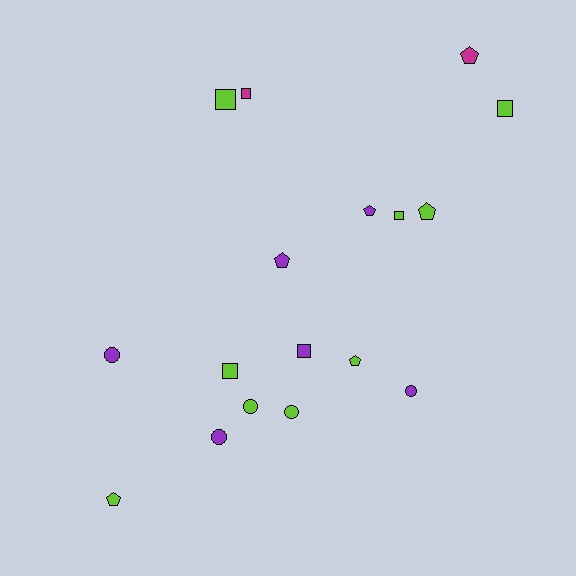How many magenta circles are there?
There are no magenta circles.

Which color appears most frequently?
Lime, with 9 objects.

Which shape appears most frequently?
Pentagon, with 6 objects.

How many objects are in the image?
There are 17 objects.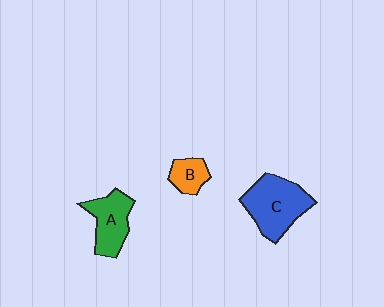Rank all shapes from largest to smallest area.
From largest to smallest: C (blue), A (green), B (orange).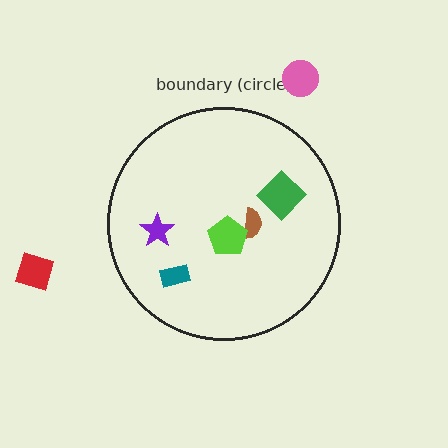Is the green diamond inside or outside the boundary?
Inside.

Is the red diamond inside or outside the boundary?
Outside.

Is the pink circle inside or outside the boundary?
Outside.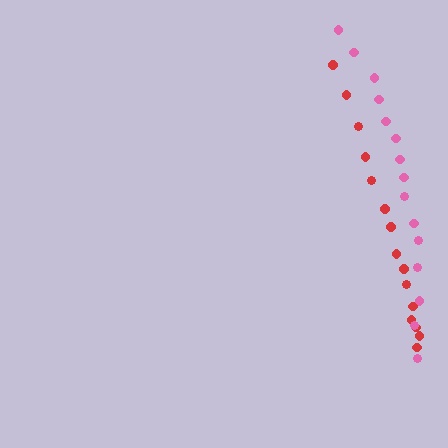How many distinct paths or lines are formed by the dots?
There are 2 distinct paths.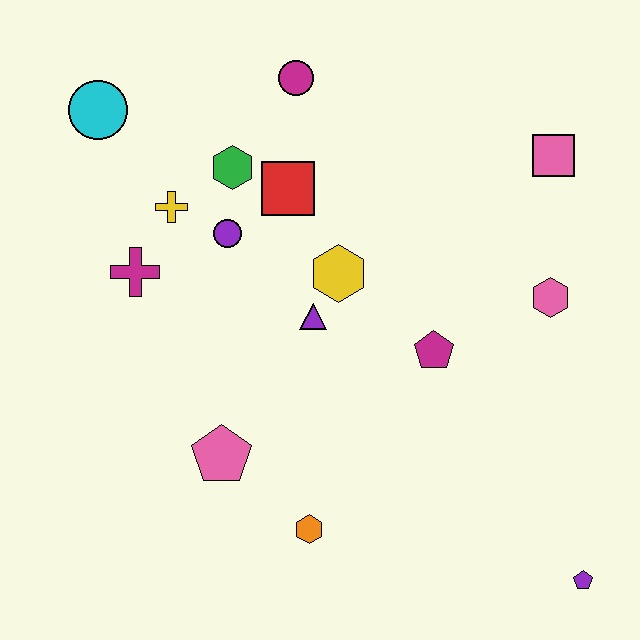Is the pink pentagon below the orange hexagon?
No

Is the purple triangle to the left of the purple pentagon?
Yes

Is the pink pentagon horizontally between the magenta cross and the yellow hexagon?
Yes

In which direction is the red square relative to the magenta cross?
The red square is to the right of the magenta cross.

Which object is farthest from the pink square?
The cyan circle is farthest from the pink square.